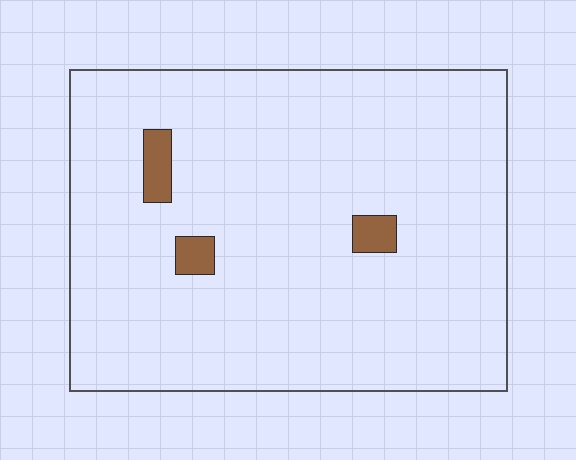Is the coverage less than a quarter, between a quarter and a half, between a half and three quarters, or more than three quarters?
Less than a quarter.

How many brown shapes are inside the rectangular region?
3.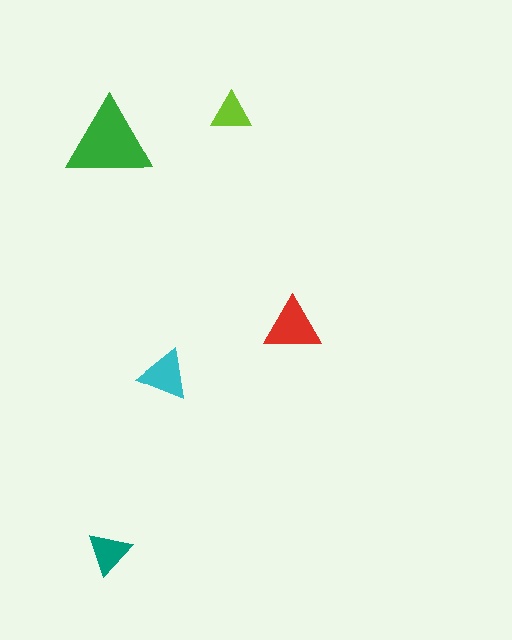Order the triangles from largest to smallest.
the green one, the red one, the cyan one, the teal one, the lime one.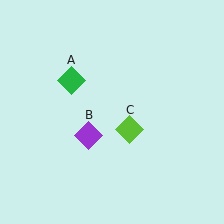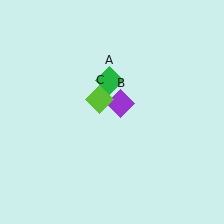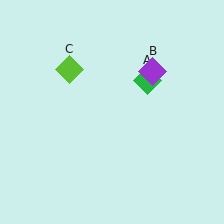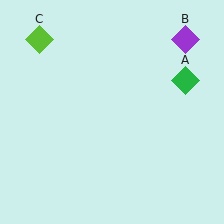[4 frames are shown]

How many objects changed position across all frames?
3 objects changed position: green diamond (object A), purple diamond (object B), lime diamond (object C).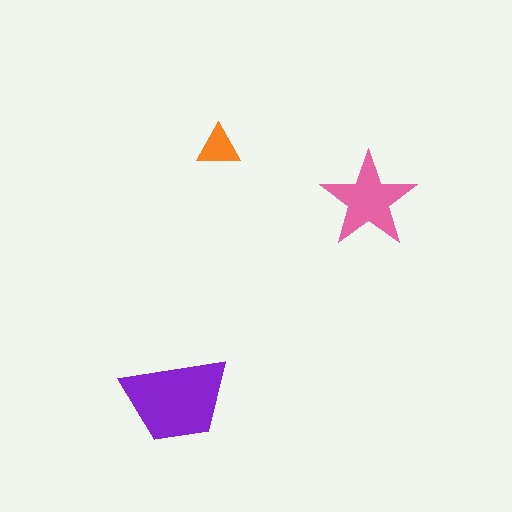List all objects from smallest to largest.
The orange triangle, the pink star, the purple trapezoid.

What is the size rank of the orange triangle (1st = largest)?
3rd.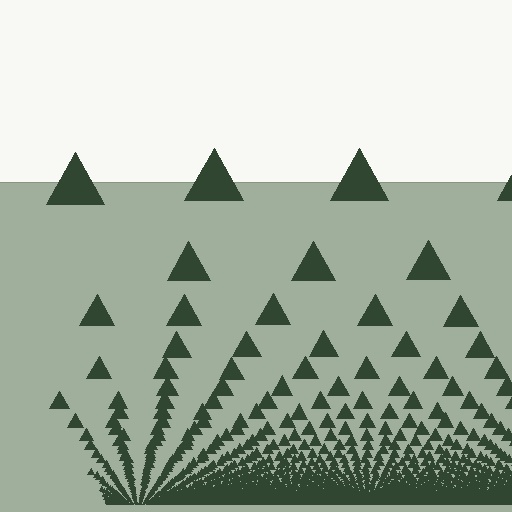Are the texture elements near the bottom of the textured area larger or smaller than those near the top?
Smaller. The gradient is inverted — elements near the bottom are smaller and denser.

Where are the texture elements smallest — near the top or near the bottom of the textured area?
Near the bottom.